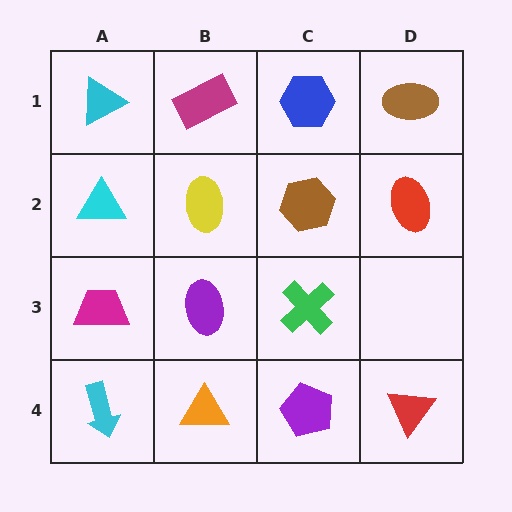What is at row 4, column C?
A purple pentagon.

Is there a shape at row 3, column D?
No, that cell is empty.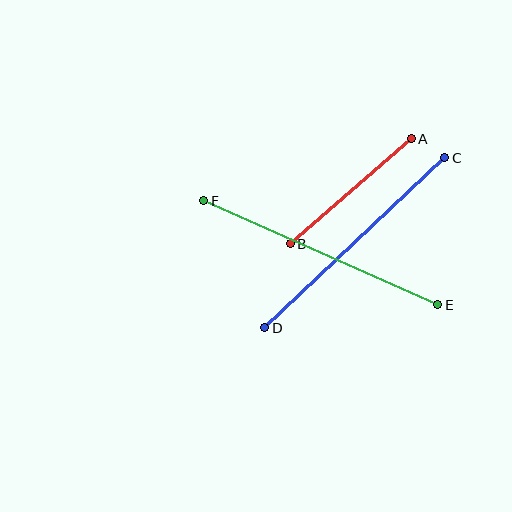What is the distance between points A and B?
The distance is approximately 160 pixels.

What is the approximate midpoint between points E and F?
The midpoint is at approximately (321, 253) pixels.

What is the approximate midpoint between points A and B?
The midpoint is at approximately (351, 191) pixels.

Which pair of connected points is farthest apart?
Points E and F are farthest apart.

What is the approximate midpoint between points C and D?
The midpoint is at approximately (355, 243) pixels.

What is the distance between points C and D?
The distance is approximately 248 pixels.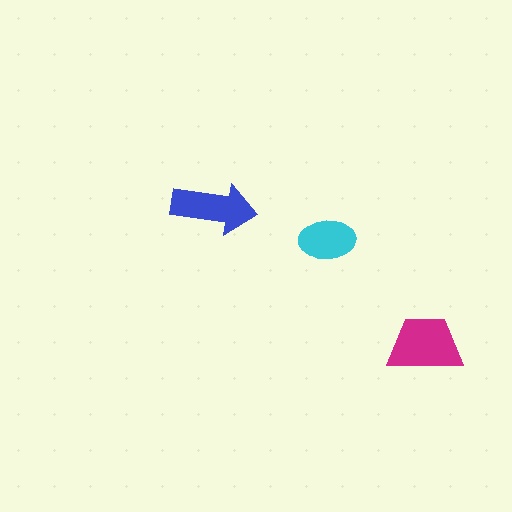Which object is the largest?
The magenta trapezoid.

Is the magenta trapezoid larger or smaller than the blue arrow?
Larger.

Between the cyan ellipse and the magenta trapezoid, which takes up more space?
The magenta trapezoid.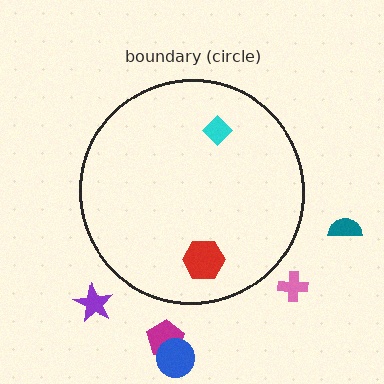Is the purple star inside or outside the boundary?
Outside.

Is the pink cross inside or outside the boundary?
Outside.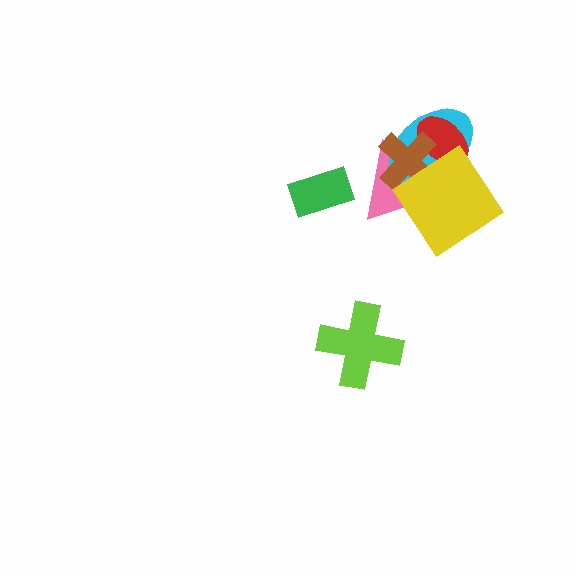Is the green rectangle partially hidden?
No, no other shape covers it.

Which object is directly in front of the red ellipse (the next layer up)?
The brown cross is directly in front of the red ellipse.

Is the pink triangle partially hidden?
Yes, it is partially covered by another shape.